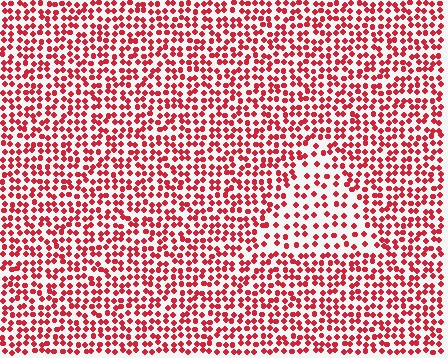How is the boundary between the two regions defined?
The boundary is defined by a change in element density (approximately 1.8x ratio). All elements are the same color, size, and shape.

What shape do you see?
I see a triangle.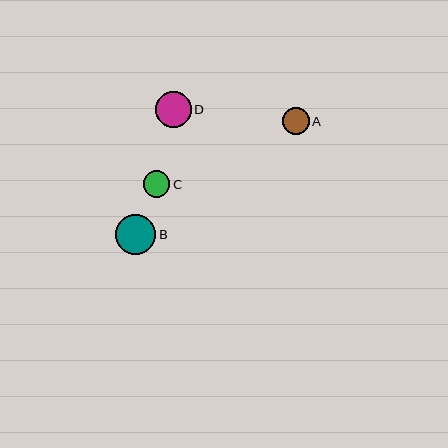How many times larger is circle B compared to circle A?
Circle B is approximately 1.5 times the size of circle A.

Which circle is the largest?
Circle B is the largest with a size of approximately 40 pixels.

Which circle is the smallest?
Circle A is the smallest with a size of approximately 26 pixels.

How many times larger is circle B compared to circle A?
Circle B is approximately 1.5 times the size of circle A.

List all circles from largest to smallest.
From largest to smallest: B, D, C, A.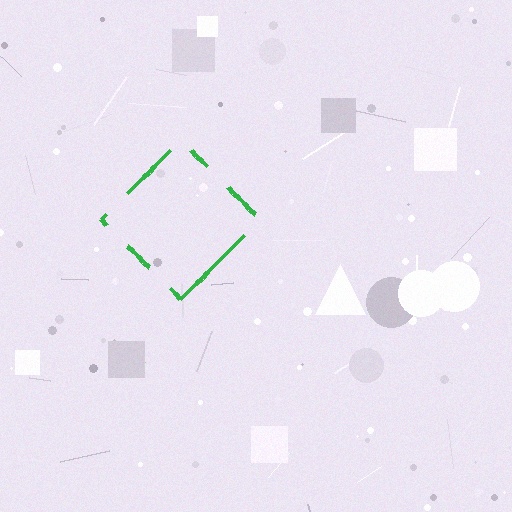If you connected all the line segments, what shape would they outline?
They would outline a diamond.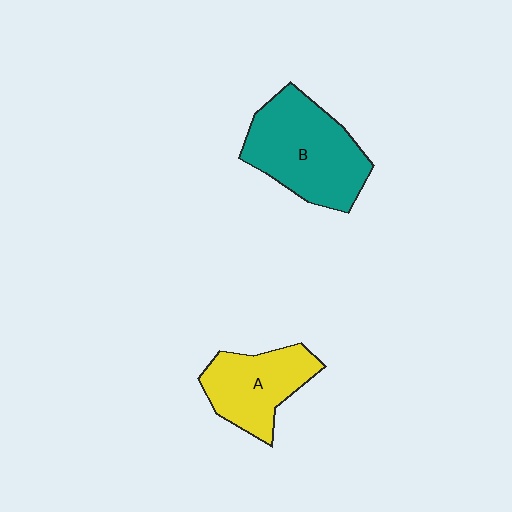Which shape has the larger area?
Shape B (teal).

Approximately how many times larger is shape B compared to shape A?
Approximately 1.4 times.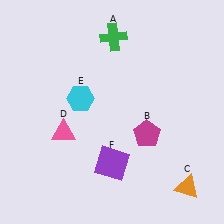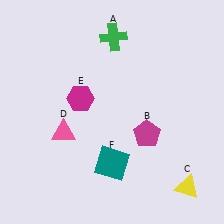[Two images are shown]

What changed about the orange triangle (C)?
In Image 1, C is orange. In Image 2, it changed to yellow.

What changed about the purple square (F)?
In Image 1, F is purple. In Image 2, it changed to teal.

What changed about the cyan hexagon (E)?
In Image 1, E is cyan. In Image 2, it changed to magenta.